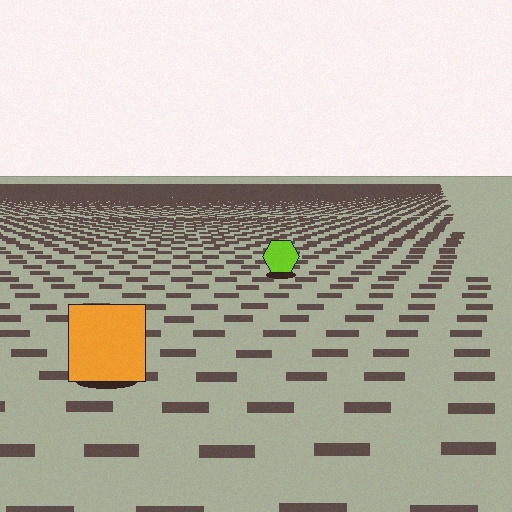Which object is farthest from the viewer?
The lime hexagon is farthest from the viewer. It appears smaller and the ground texture around it is denser.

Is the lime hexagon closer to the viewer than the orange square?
No. The orange square is closer — you can tell from the texture gradient: the ground texture is coarser near it.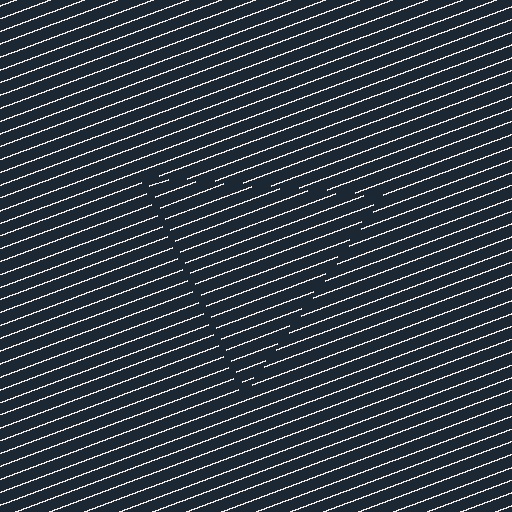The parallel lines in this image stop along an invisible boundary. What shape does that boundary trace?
An illusory triangle. The interior of the shape contains the same grating, shifted by half a period — the contour is defined by the phase discontinuity where line-ends from the inner and outer gratings abut.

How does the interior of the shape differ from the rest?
The interior of the shape contains the same grating, shifted by half a period — the contour is defined by the phase discontinuity where line-ends from the inner and outer gratings abut.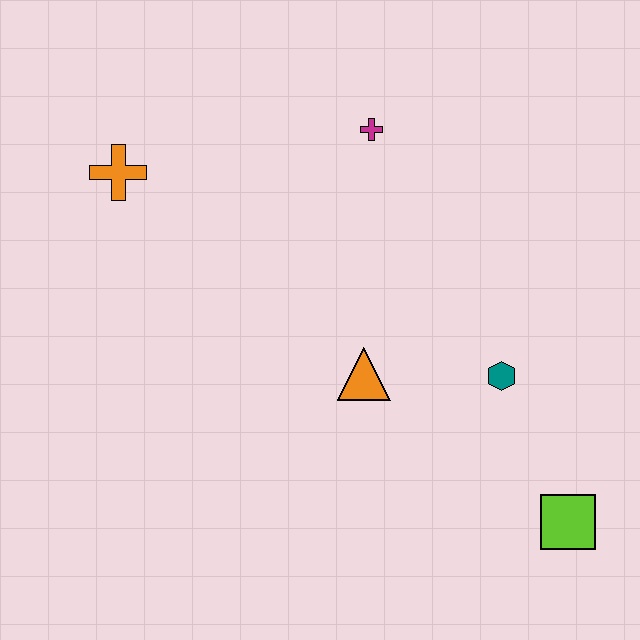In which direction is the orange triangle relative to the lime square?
The orange triangle is to the left of the lime square.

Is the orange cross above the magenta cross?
No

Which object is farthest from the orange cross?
The lime square is farthest from the orange cross.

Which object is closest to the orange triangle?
The teal hexagon is closest to the orange triangle.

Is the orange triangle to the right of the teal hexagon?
No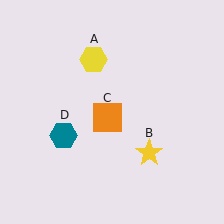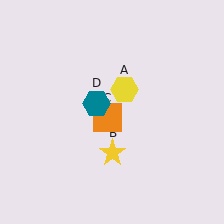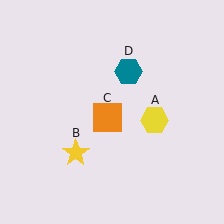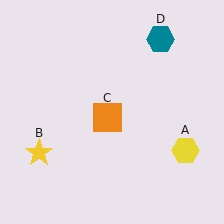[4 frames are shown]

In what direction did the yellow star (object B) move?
The yellow star (object B) moved left.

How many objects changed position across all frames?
3 objects changed position: yellow hexagon (object A), yellow star (object B), teal hexagon (object D).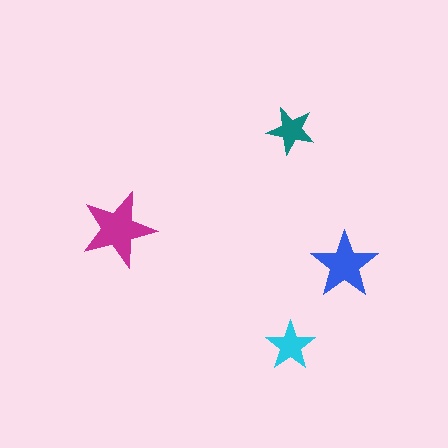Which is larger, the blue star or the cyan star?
The blue one.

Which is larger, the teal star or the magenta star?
The magenta one.